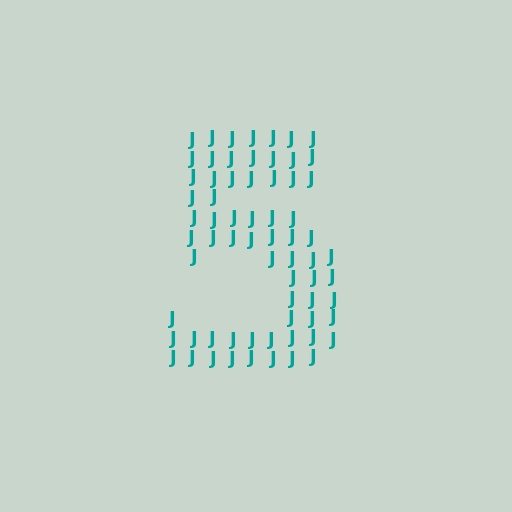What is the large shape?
The large shape is the digit 5.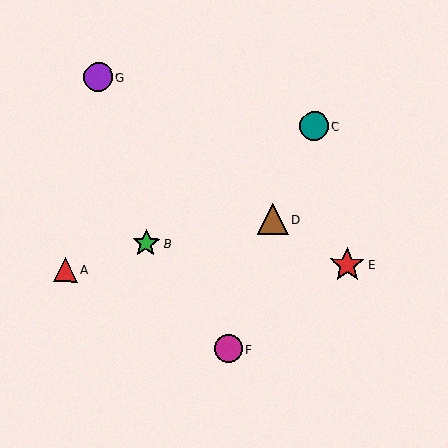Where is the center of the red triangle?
The center of the red triangle is at (66, 270).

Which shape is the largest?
The red star (labeled E) is the largest.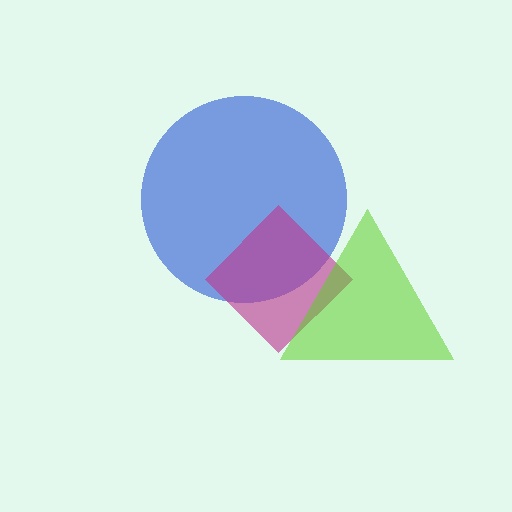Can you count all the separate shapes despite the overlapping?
Yes, there are 3 separate shapes.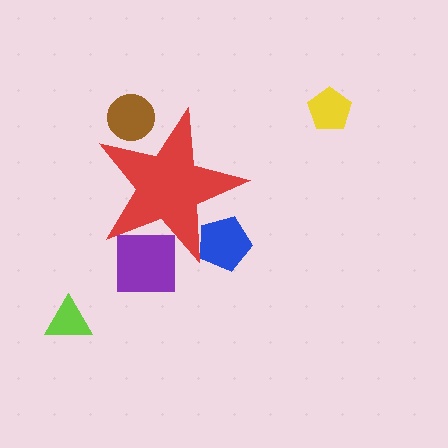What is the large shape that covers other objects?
A red star.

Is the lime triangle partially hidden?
No, the lime triangle is fully visible.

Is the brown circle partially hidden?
Yes, the brown circle is partially hidden behind the red star.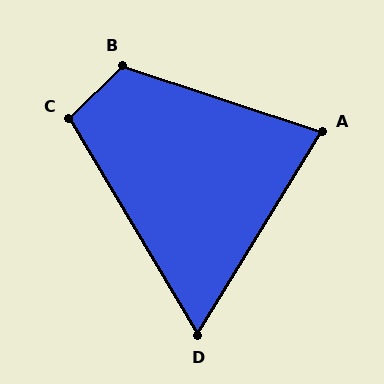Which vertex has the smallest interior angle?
D, at approximately 62 degrees.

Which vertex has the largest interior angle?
B, at approximately 118 degrees.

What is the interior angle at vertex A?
Approximately 77 degrees (acute).